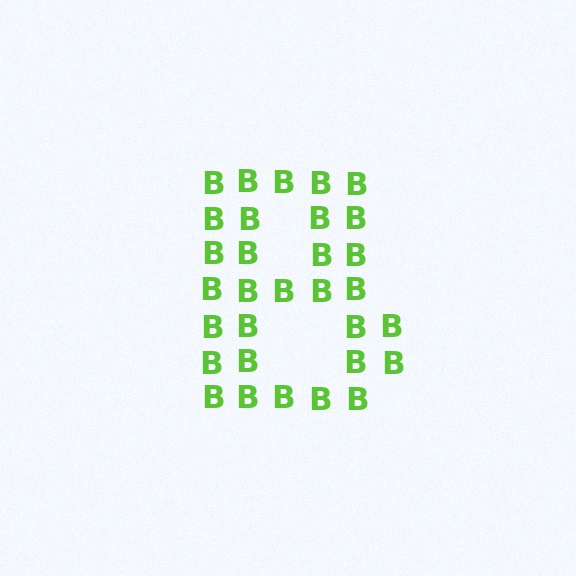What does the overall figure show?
The overall figure shows the letter B.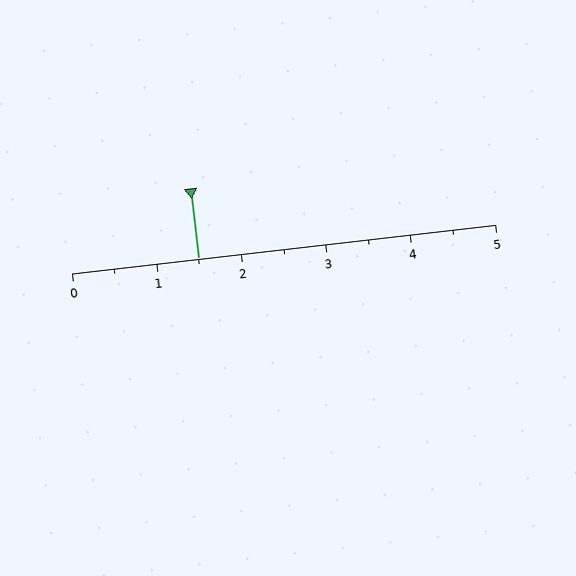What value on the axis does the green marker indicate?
The marker indicates approximately 1.5.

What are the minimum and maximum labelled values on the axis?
The axis runs from 0 to 5.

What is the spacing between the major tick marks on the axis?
The major ticks are spaced 1 apart.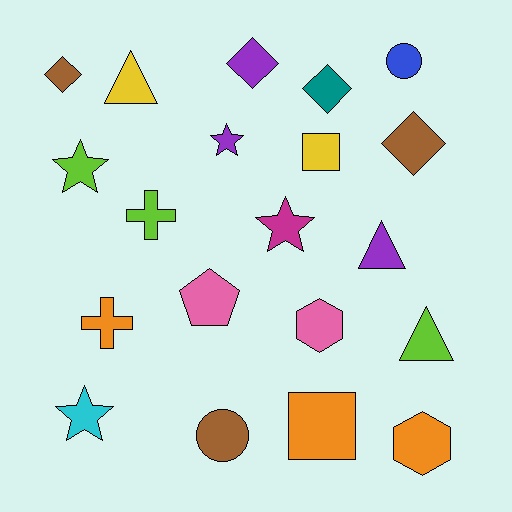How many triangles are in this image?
There are 3 triangles.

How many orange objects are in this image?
There are 3 orange objects.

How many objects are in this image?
There are 20 objects.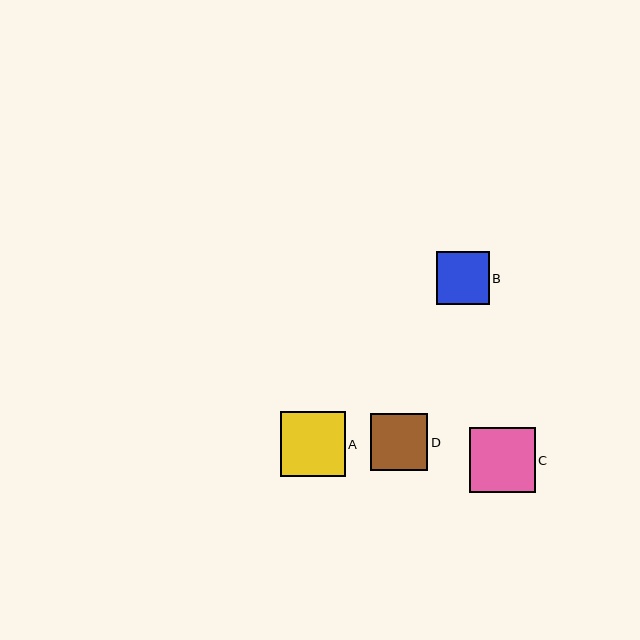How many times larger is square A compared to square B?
Square A is approximately 1.2 times the size of square B.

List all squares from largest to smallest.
From largest to smallest: C, A, D, B.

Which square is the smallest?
Square B is the smallest with a size of approximately 52 pixels.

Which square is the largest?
Square C is the largest with a size of approximately 65 pixels.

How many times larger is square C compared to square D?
Square C is approximately 1.1 times the size of square D.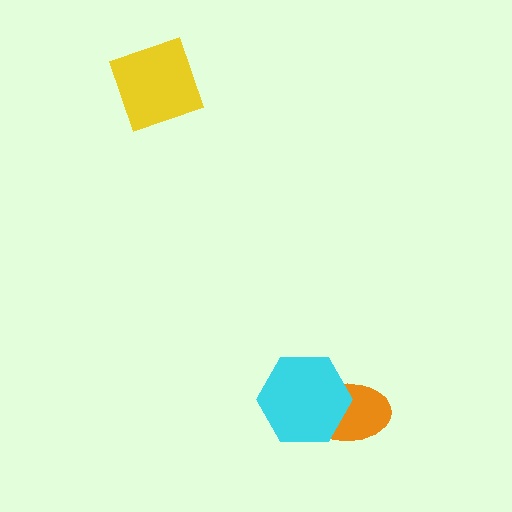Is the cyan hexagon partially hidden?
No, no other shape covers it.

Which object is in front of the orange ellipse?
The cyan hexagon is in front of the orange ellipse.